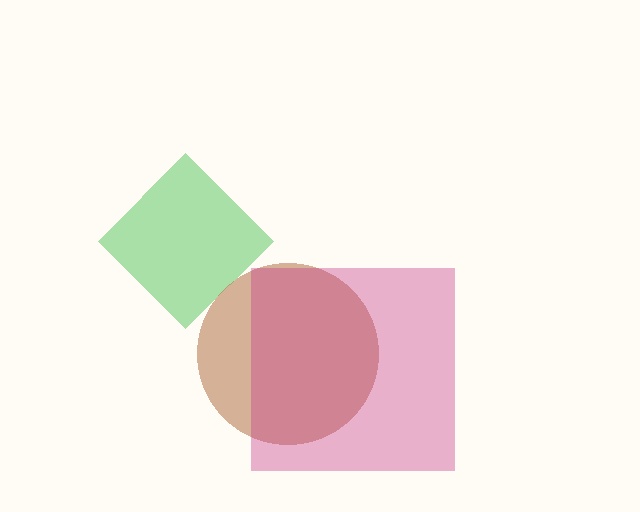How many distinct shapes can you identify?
There are 3 distinct shapes: a green diamond, a brown circle, a magenta square.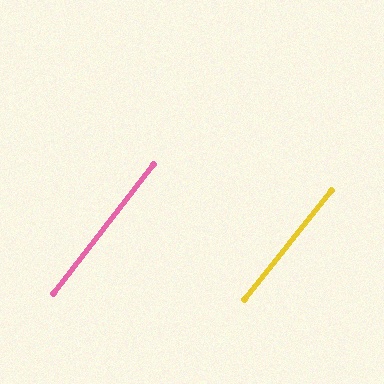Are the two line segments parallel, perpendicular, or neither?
Parallel — their directions differ by only 0.9°.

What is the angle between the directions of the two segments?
Approximately 1 degree.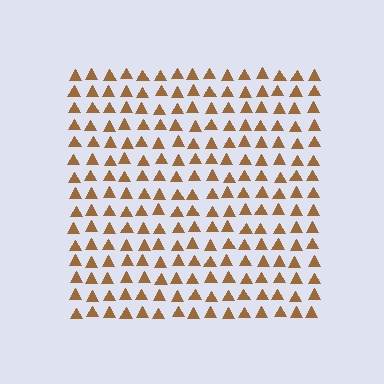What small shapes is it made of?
It is made of small triangles.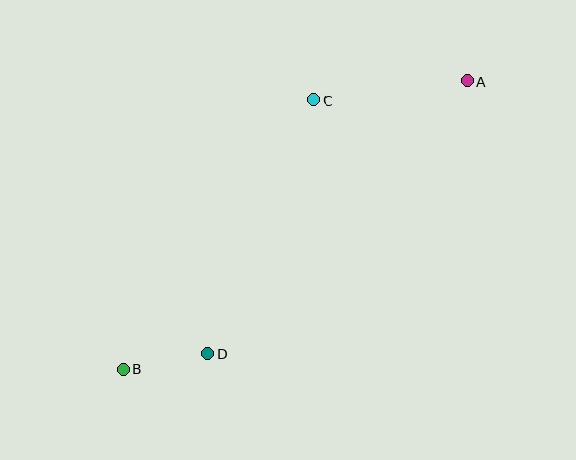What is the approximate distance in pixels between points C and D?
The distance between C and D is approximately 275 pixels.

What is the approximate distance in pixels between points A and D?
The distance between A and D is approximately 376 pixels.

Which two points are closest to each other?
Points B and D are closest to each other.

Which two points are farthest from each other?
Points A and B are farthest from each other.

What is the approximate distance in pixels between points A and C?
The distance between A and C is approximately 155 pixels.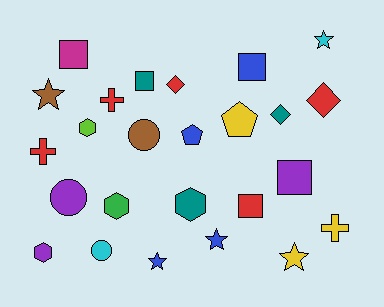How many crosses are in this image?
There are 3 crosses.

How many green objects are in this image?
There is 1 green object.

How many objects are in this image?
There are 25 objects.